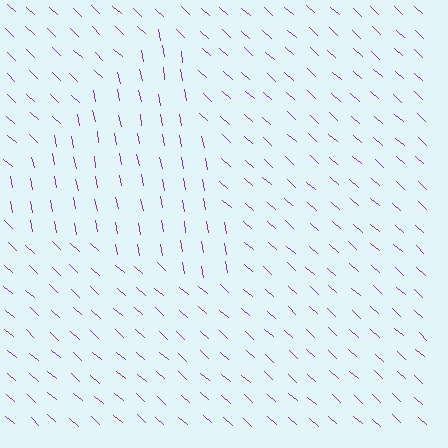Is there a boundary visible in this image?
Yes, there is a texture boundary formed by a change in line orientation.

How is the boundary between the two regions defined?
The boundary is defined purely by a change in line orientation (approximately 37 degrees difference). All lines are the same color and thickness.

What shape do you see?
I see a triangle.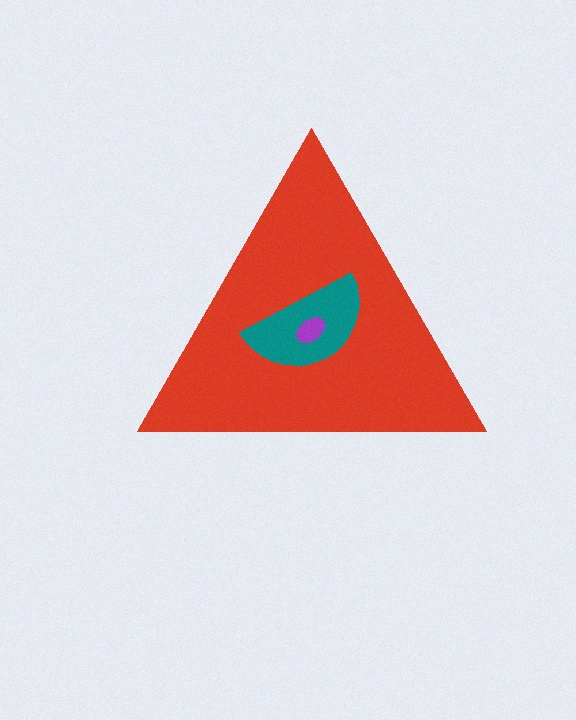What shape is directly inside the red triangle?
The teal semicircle.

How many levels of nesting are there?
3.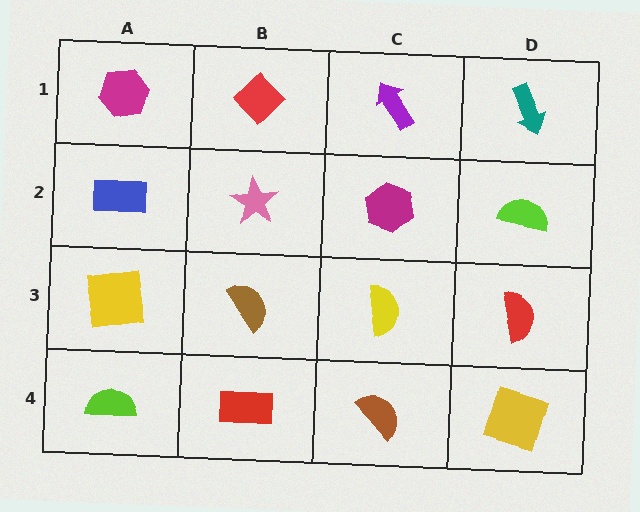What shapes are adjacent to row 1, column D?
A lime semicircle (row 2, column D), a purple arrow (row 1, column C).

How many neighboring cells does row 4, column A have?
2.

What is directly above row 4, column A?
A yellow square.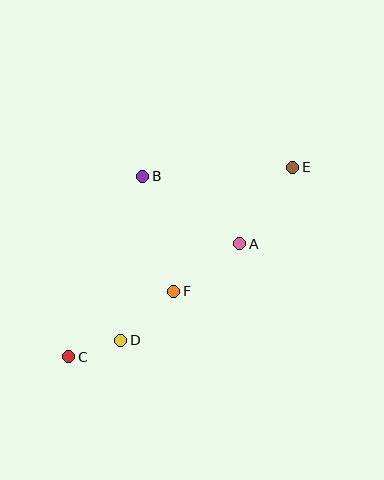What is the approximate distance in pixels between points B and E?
The distance between B and E is approximately 150 pixels.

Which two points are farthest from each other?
Points C and E are farthest from each other.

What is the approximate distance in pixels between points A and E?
The distance between A and E is approximately 93 pixels.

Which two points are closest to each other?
Points C and D are closest to each other.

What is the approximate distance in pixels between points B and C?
The distance between B and C is approximately 195 pixels.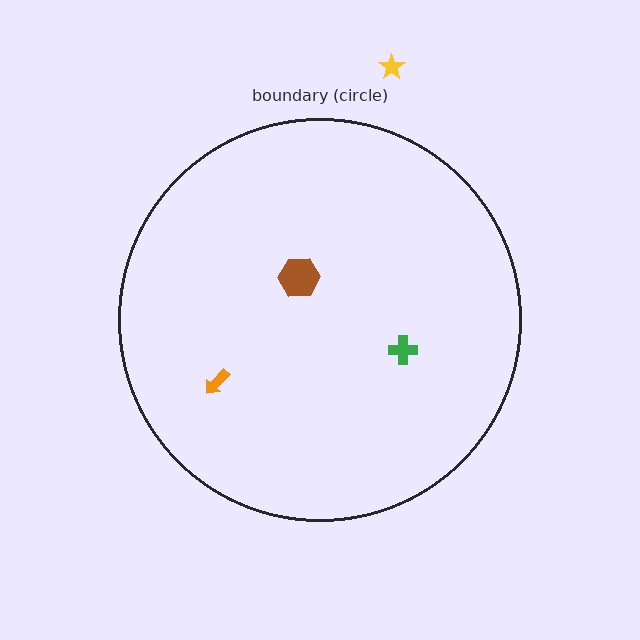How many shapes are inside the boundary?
3 inside, 1 outside.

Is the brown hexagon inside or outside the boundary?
Inside.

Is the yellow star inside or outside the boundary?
Outside.